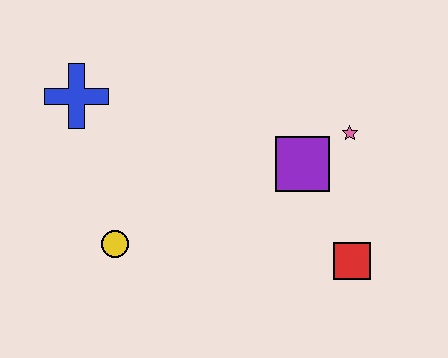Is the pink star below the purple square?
No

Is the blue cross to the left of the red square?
Yes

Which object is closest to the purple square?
The pink star is closest to the purple square.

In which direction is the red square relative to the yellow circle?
The red square is to the right of the yellow circle.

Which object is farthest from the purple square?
The blue cross is farthest from the purple square.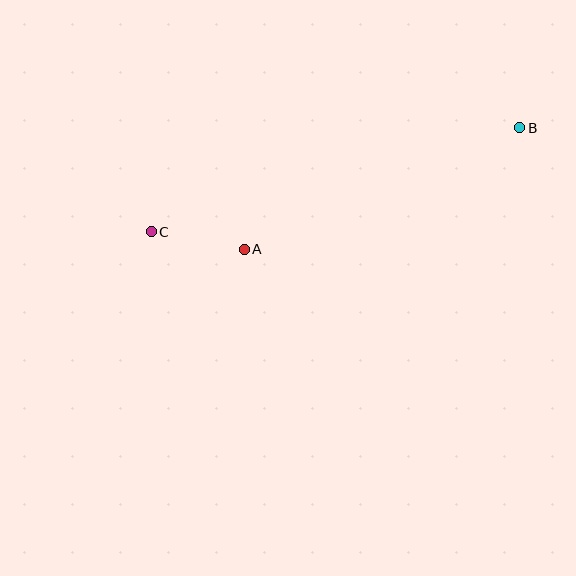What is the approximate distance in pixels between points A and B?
The distance between A and B is approximately 301 pixels.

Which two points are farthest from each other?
Points B and C are farthest from each other.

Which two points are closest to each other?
Points A and C are closest to each other.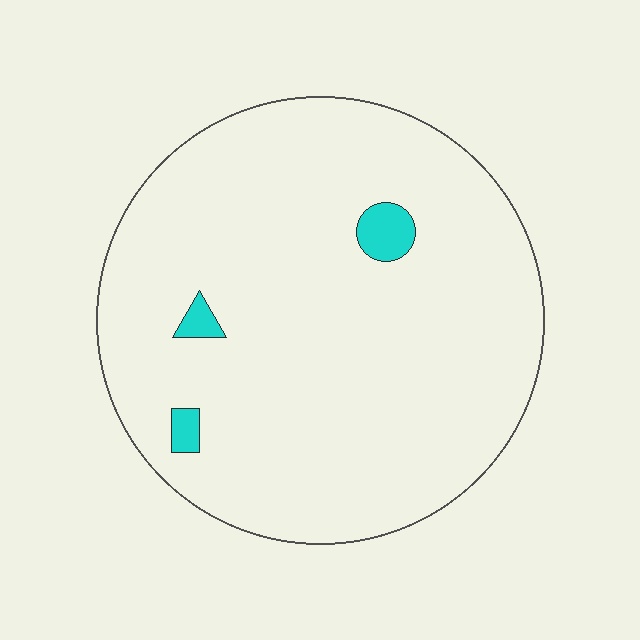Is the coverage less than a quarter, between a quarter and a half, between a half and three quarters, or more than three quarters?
Less than a quarter.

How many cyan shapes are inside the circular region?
3.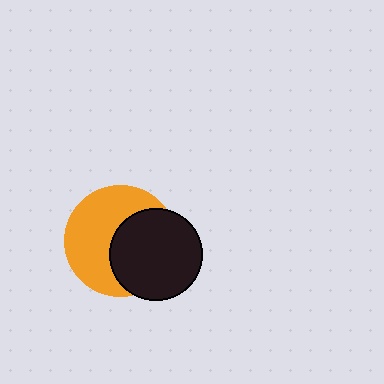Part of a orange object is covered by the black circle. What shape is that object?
It is a circle.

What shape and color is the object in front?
The object in front is a black circle.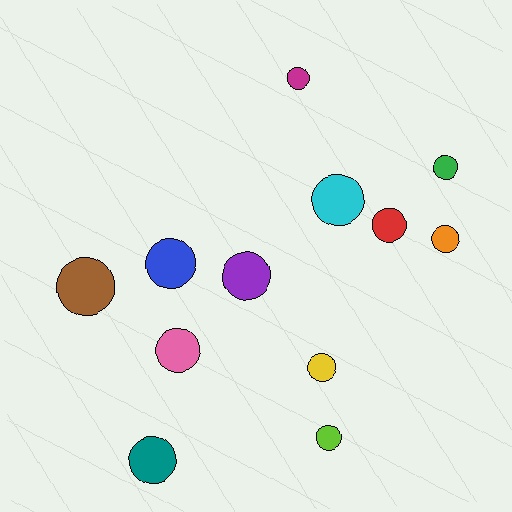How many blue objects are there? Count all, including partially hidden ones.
There is 1 blue object.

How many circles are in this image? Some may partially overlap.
There are 12 circles.